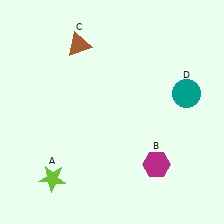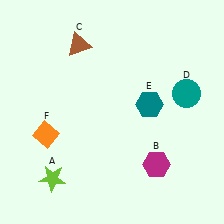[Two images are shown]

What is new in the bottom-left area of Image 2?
An orange diamond (F) was added in the bottom-left area of Image 2.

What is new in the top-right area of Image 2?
A teal hexagon (E) was added in the top-right area of Image 2.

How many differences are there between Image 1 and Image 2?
There are 2 differences between the two images.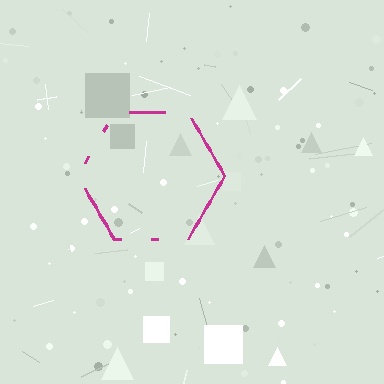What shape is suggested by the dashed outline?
The dashed outline suggests a hexagon.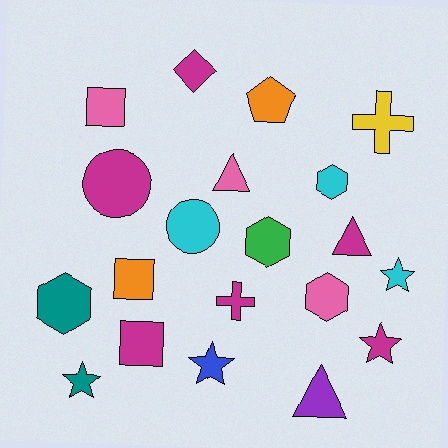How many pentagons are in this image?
There is 1 pentagon.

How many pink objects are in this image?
There are 3 pink objects.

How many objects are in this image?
There are 20 objects.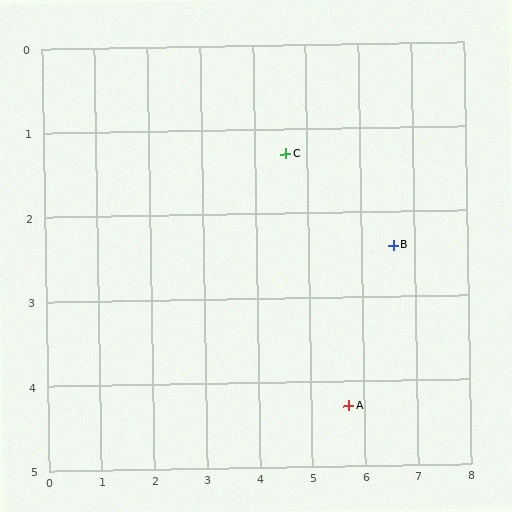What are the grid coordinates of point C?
Point C is at approximately (4.6, 1.3).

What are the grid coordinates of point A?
Point A is at approximately (5.7, 4.3).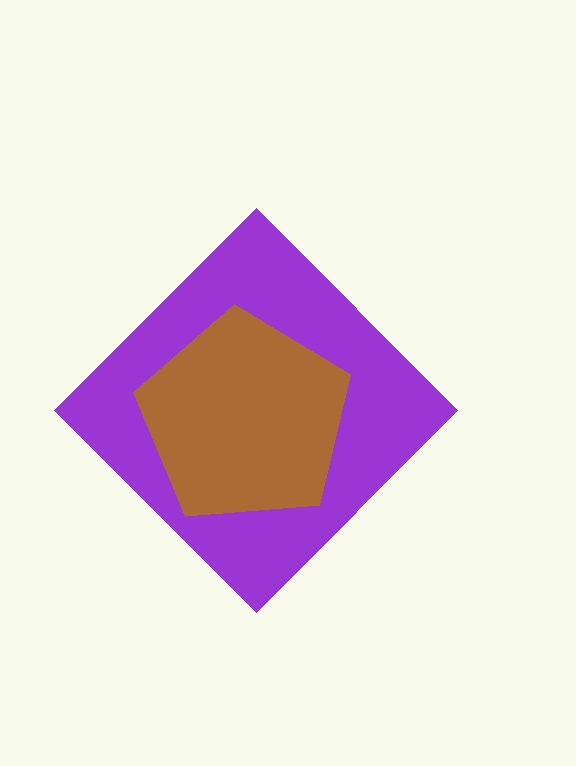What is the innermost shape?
The brown pentagon.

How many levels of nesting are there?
2.